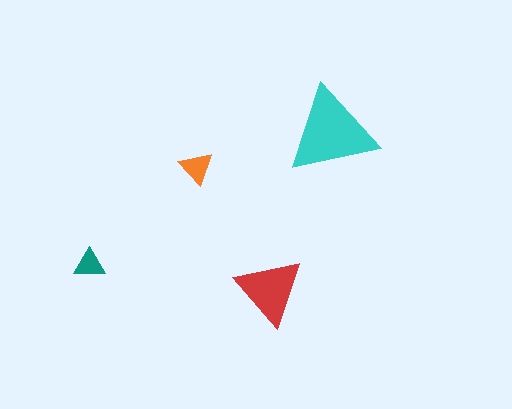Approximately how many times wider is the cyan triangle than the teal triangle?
About 3 times wider.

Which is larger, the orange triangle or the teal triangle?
The orange one.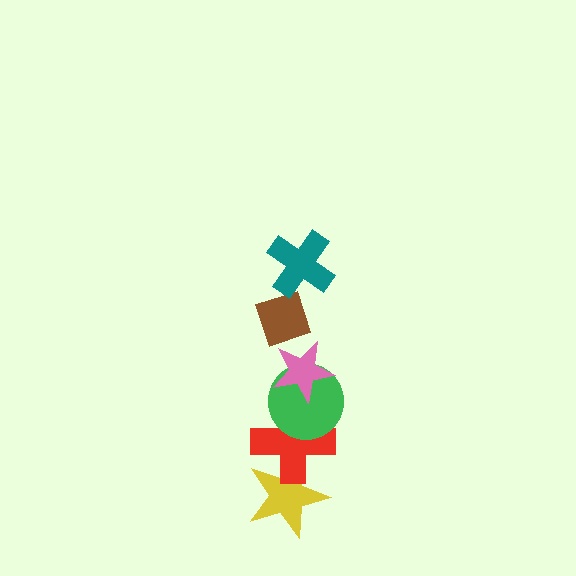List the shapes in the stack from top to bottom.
From top to bottom: the teal cross, the brown diamond, the pink star, the green circle, the red cross, the yellow star.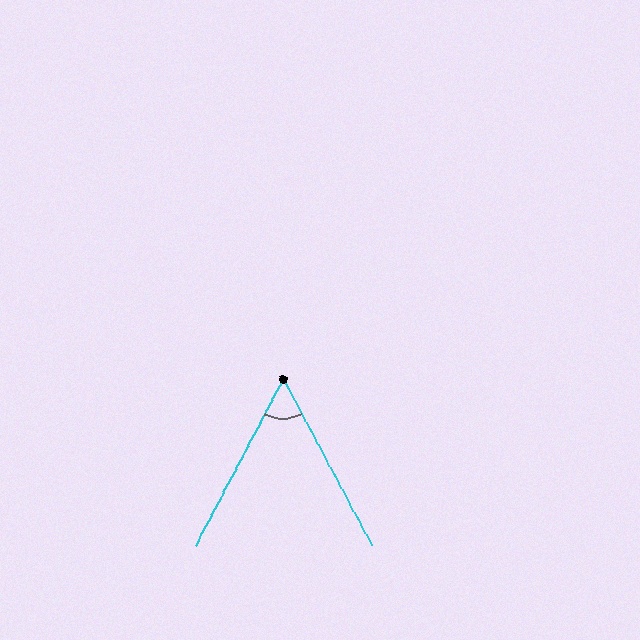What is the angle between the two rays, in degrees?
Approximately 56 degrees.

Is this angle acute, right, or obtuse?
It is acute.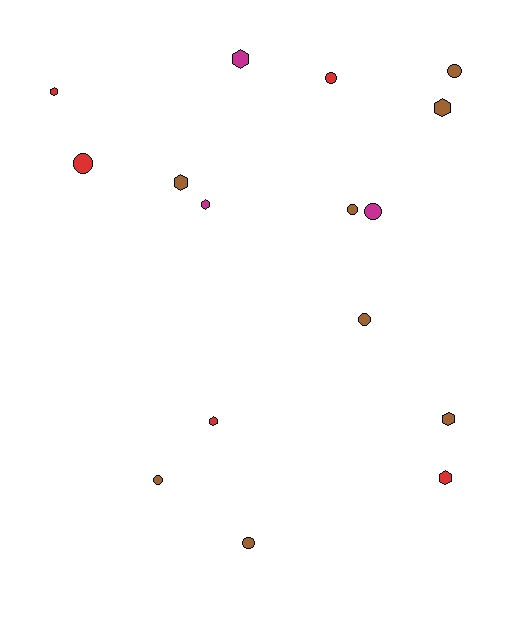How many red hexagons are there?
There are 3 red hexagons.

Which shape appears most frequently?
Hexagon, with 8 objects.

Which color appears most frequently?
Brown, with 8 objects.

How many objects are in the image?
There are 16 objects.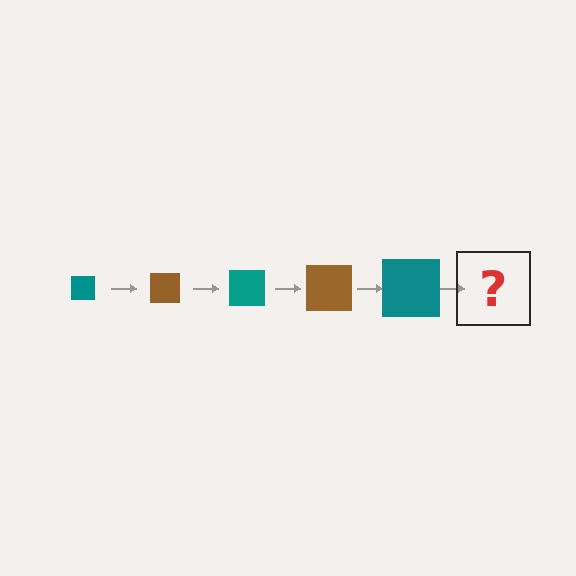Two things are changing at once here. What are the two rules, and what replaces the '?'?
The two rules are that the square grows larger each step and the color cycles through teal and brown. The '?' should be a brown square, larger than the previous one.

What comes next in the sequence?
The next element should be a brown square, larger than the previous one.